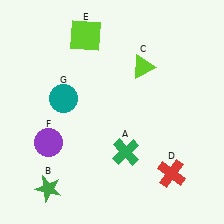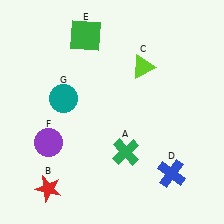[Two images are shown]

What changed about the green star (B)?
In Image 1, B is green. In Image 2, it changed to red.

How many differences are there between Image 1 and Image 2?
There are 3 differences between the two images.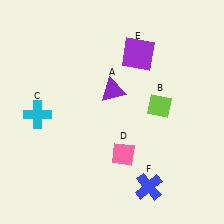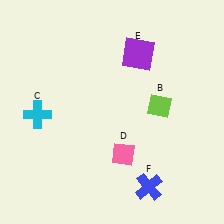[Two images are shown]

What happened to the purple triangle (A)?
The purple triangle (A) was removed in Image 2. It was in the top-right area of Image 1.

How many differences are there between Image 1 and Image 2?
There is 1 difference between the two images.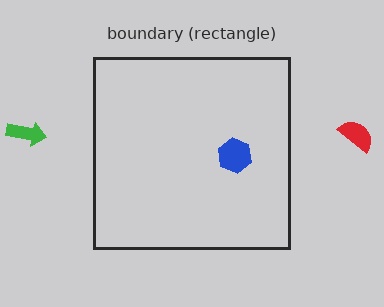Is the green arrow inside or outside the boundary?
Outside.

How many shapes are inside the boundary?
1 inside, 2 outside.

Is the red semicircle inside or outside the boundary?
Outside.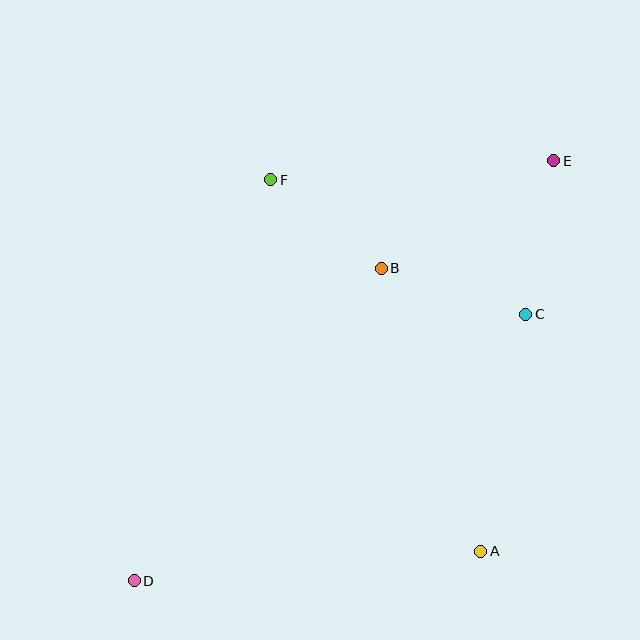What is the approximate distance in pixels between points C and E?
The distance between C and E is approximately 156 pixels.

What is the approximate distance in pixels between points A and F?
The distance between A and F is approximately 427 pixels.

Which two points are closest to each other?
Points B and F are closest to each other.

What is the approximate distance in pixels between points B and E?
The distance between B and E is approximately 204 pixels.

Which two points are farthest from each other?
Points D and E are farthest from each other.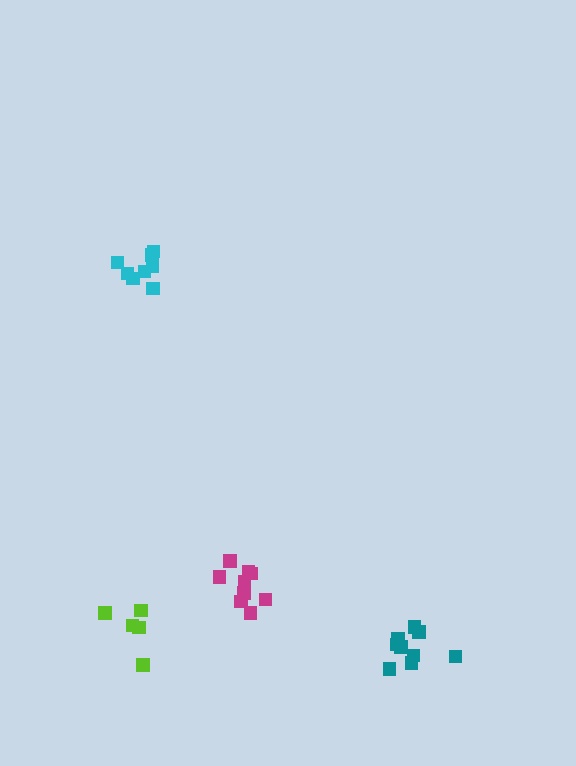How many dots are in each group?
Group 1: 8 dots, Group 2: 9 dots, Group 3: 9 dots, Group 4: 5 dots (31 total).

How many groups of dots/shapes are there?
There are 4 groups.